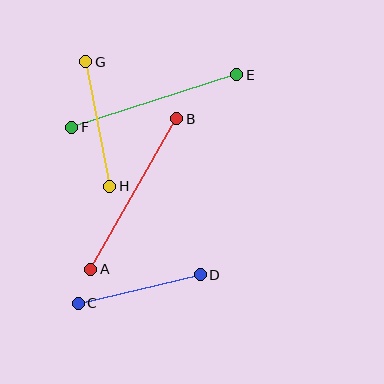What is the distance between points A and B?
The distance is approximately 174 pixels.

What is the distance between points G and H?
The distance is approximately 127 pixels.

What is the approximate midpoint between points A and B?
The midpoint is at approximately (134, 194) pixels.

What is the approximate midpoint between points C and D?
The midpoint is at approximately (139, 289) pixels.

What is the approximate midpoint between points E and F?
The midpoint is at approximately (154, 101) pixels.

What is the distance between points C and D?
The distance is approximately 125 pixels.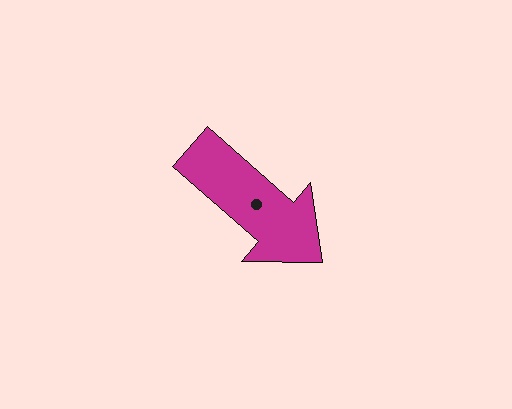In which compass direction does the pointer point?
Southeast.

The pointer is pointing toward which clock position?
Roughly 4 o'clock.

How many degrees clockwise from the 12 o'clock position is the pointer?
Approximately 131 degrees.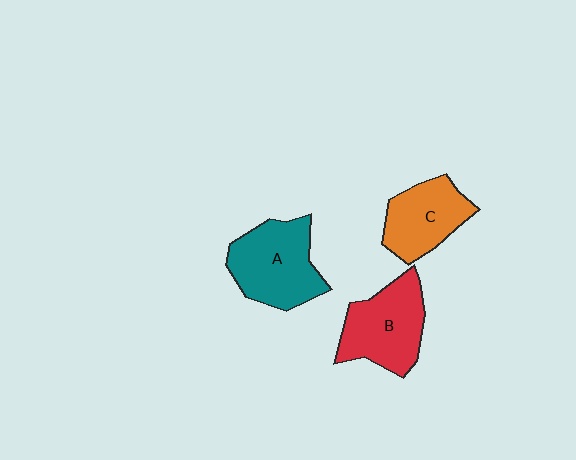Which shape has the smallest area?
Shape C (orange).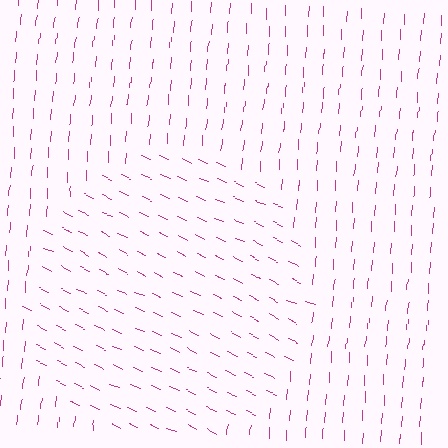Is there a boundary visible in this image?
Yes, there is a texture boundary formed by a change in line orientation.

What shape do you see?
I see a circle.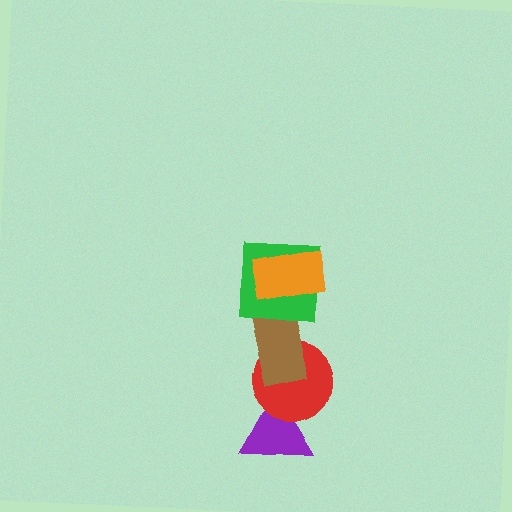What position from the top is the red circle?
The red circle is 4th from the top.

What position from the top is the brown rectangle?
The brown rectangle is 3rd from the top.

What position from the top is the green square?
The green square is 2nd from the top.